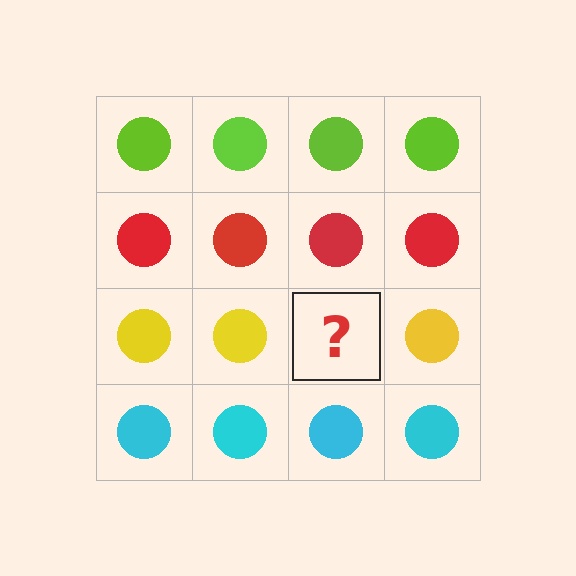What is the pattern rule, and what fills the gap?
The rule is that each row has a consistent color. The gap should be filled with a yellow circle.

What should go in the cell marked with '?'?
The missing cell should contain a yellow circle.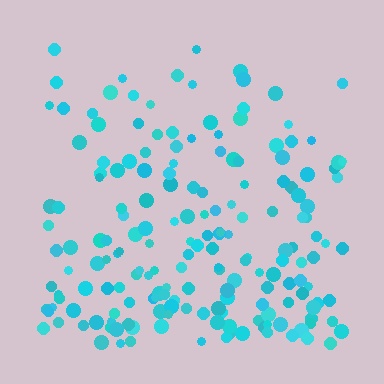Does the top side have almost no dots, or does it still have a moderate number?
Still a moderate number, just noticeably fewer than the bottom.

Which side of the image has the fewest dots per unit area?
The top.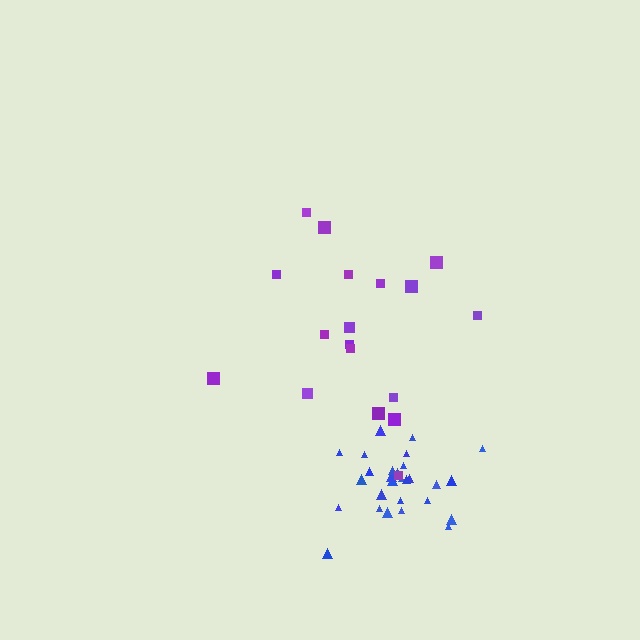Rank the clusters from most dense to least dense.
blue, purple.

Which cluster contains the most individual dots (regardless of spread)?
Blue (29).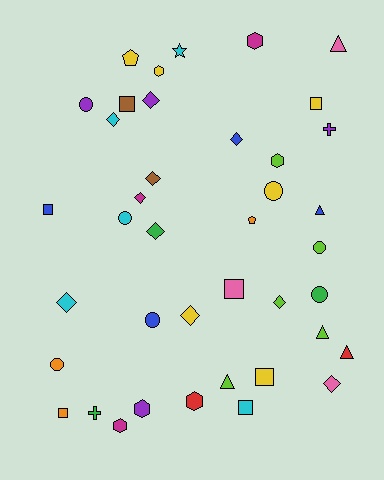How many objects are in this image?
There are 40 objects.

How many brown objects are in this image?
There are 2 brown objects.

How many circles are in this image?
There are 7 circles.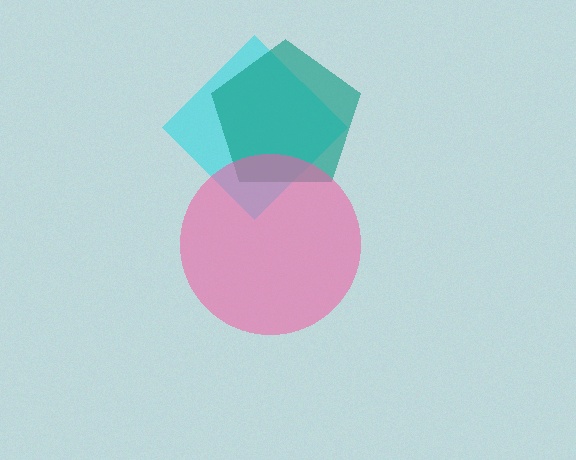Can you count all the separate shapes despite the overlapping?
Yes, there are 3 separate shapes.